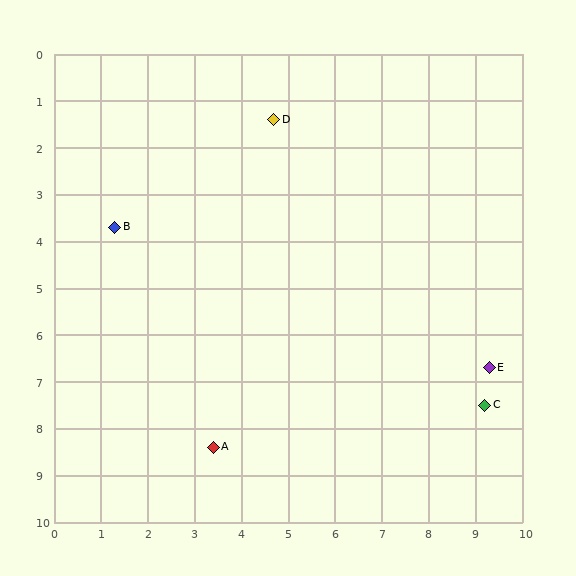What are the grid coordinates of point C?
Point C is at approximately (9.2, 7.5).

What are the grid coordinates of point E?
Point E is at approximately (9.3, 6.7).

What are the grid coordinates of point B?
Point B is at approximately (1.3, 3.7).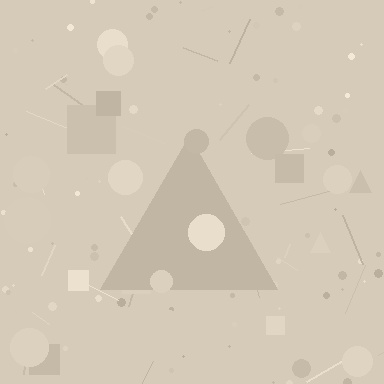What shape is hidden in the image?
A triangle is hidden in the image.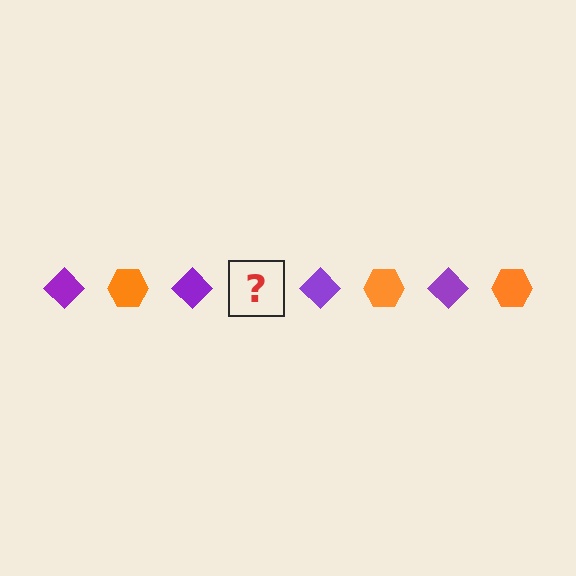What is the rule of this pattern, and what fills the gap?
The rule is that the pattern alternates between purple diamond and orange hexagon. The gap should be filled with an orange hexagon.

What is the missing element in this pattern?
The missing element is an orange hexagon.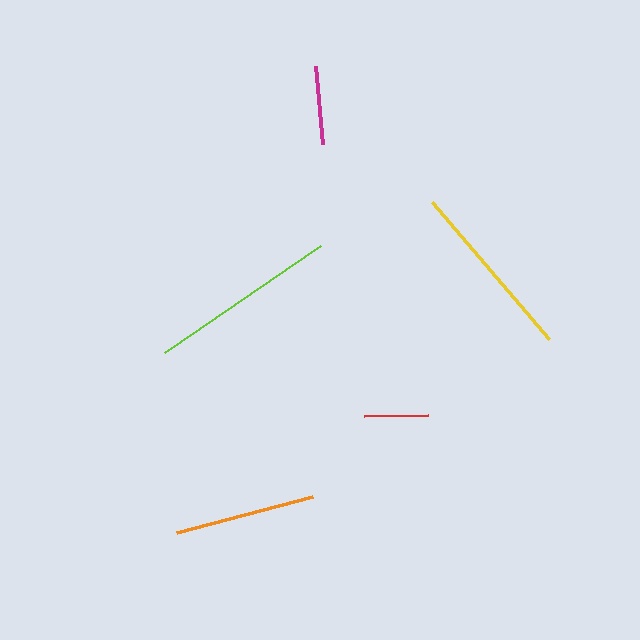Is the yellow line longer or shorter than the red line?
The yellow line is longer than the red line.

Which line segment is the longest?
The lime line is the longest at approximately 189 pixels.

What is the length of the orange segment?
The orange segment is approximately 141 pixels long.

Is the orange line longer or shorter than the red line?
The orange line is longer than the red line.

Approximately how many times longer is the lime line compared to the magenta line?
The lime line is approximately 2.4 times the length of the magenta line.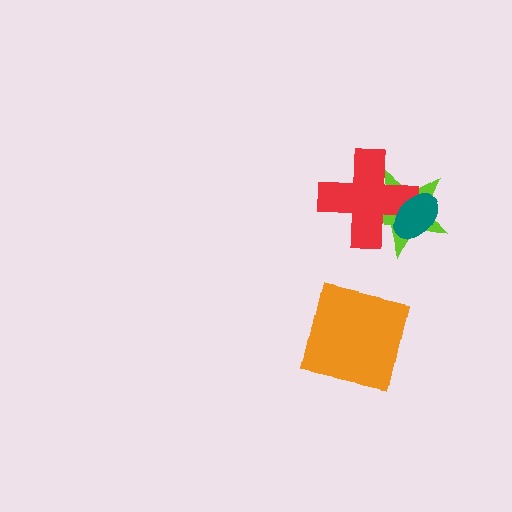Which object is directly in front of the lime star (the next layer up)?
The red cross is directly in front of the lime star.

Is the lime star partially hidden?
Yes, it is partially covered by another shape.